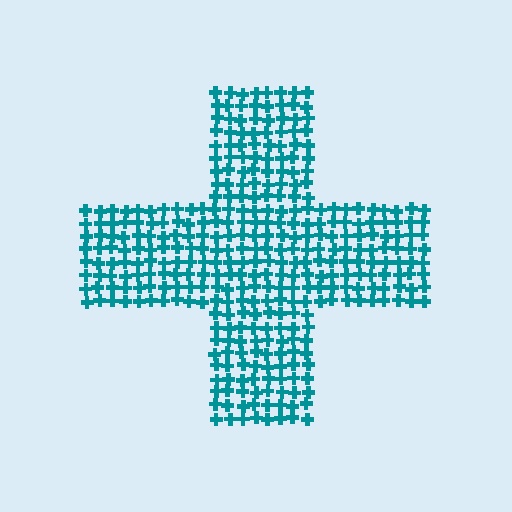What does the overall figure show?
The overall figure shows a cross.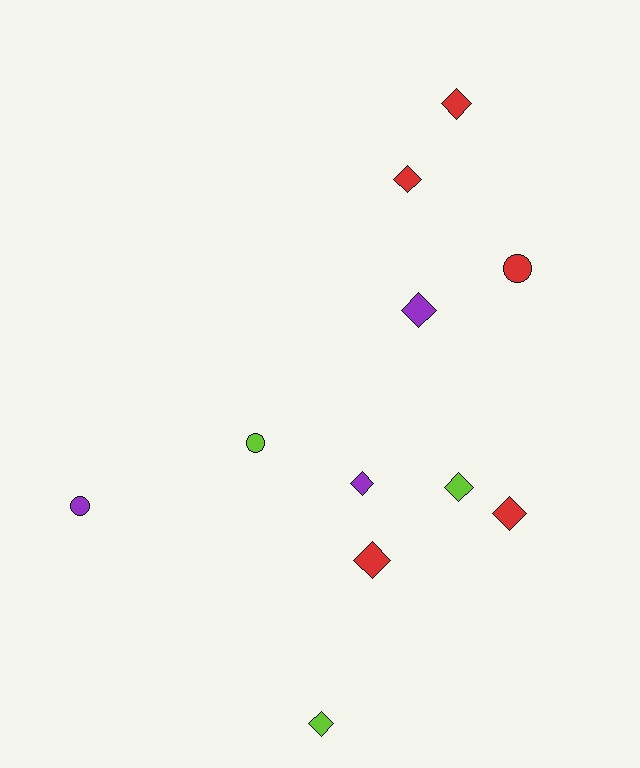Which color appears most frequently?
Red, with 5 objects.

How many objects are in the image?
There are 11 objects.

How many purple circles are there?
There is 1 purple circle.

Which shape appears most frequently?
Diamond, with 8 objects.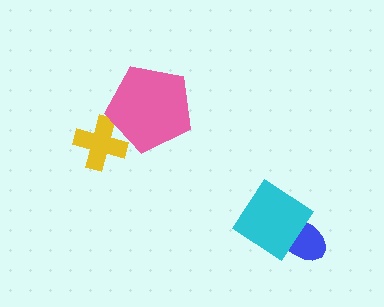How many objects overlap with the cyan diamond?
1 object overlaps with the cyan diamond.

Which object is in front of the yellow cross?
The pink pentagon is in front of the yellow cross.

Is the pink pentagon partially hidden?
No, no other shape covers it.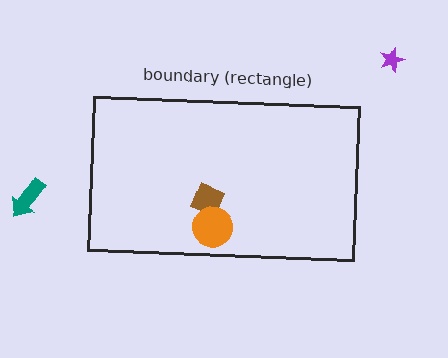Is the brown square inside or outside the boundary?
Inside.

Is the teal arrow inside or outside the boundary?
Outside.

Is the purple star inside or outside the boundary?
Outside.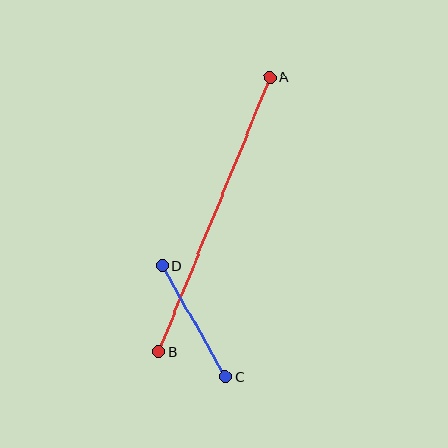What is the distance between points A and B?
The distance is approximately 296 pixels.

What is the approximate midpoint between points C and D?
The midpoint is at approximately (194, 321) pixels.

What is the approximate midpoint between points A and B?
The midpoint is at approximately (214, 215) pixels.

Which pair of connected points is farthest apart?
Points A and B are farthest apart.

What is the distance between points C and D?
The distance is approximately 127 pixels.